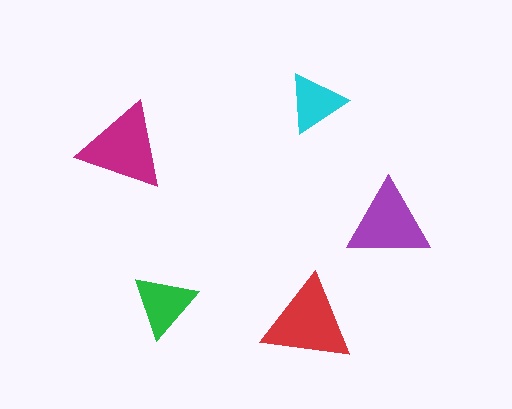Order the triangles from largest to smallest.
the red one, the magenta one, the purple one, the green one, the cyan one.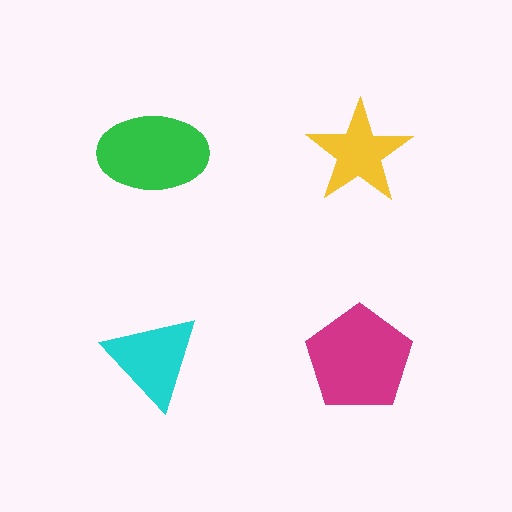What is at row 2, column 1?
A cyan triangle.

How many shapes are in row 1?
2 shapes.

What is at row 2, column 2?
A magenta pentagon.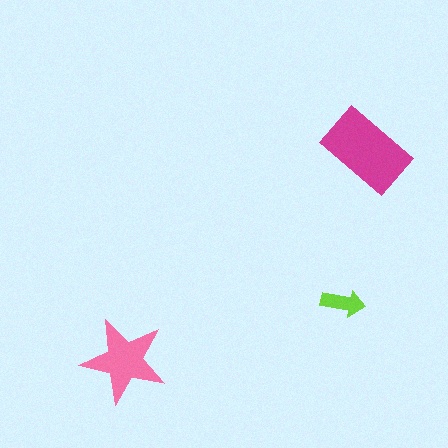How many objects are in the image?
There are 3 objects in the image.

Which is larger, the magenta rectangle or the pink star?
The magenta rectangle.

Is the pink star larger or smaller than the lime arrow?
Larger.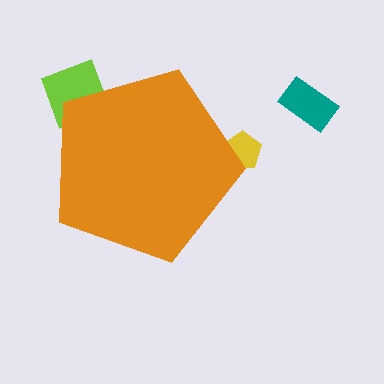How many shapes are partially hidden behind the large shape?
2 shapes are partially hidden.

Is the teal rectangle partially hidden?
No, the teal rectangle is fully visible.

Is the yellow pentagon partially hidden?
Yes, the yellow pentagon is partially hidden behind the orange pentagon.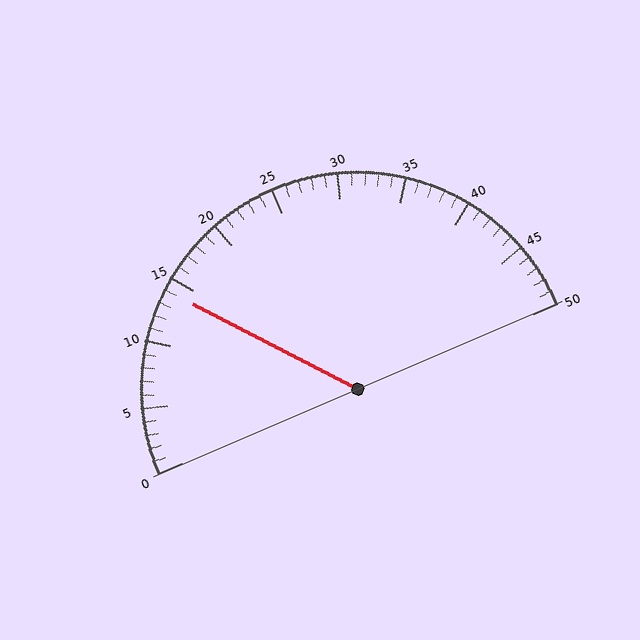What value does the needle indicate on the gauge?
The needle indicates approximately 14.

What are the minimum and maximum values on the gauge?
The gauge ranges from 0 to 50.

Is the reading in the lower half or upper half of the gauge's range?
The reading is in the lower half of the range (0 to 50).